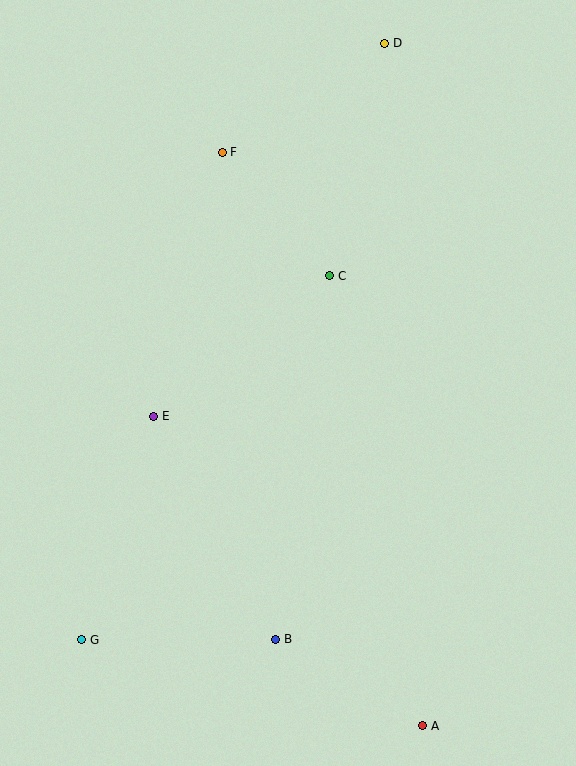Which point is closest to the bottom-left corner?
Point G is closest to the bottom-left corner.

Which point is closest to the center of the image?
Point C at (330, 276) is closest to the center.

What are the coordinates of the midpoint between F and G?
The midpoint between F and G is at (152, 396).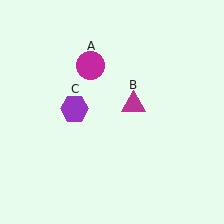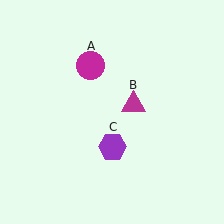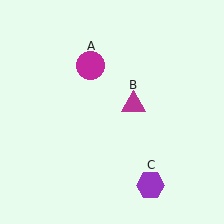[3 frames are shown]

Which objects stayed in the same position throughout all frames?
Magenta circle (object A) and magenta triangle (object B) remained stationary.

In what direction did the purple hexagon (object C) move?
The purple hexagon (object C) moved down and to the right.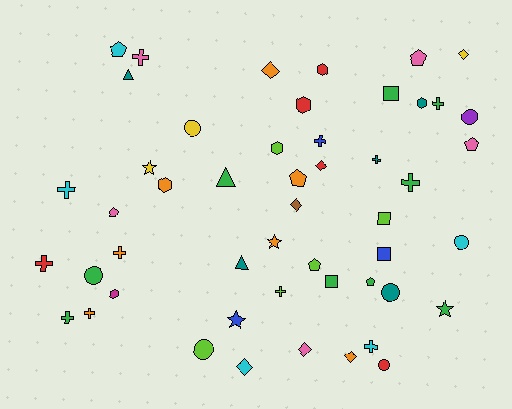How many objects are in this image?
There are 50 objects.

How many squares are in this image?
There are 4 squares.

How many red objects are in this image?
There are 5 red objects.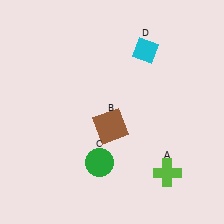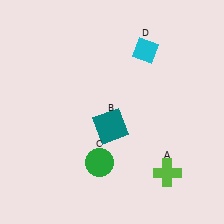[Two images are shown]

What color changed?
The square (B) changed from brown in Image 1 to teal in Image 2.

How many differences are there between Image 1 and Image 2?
There is 1 difference between the two images.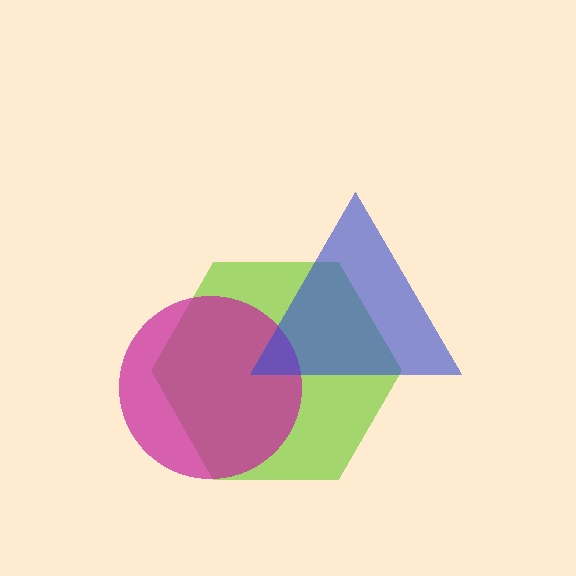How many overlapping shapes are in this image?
There are 3 overlapping shapes in the image.